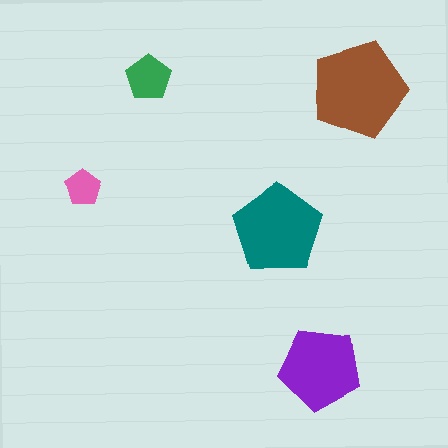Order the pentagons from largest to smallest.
the brown one, the teal one, the purple one, the green one, the pink one.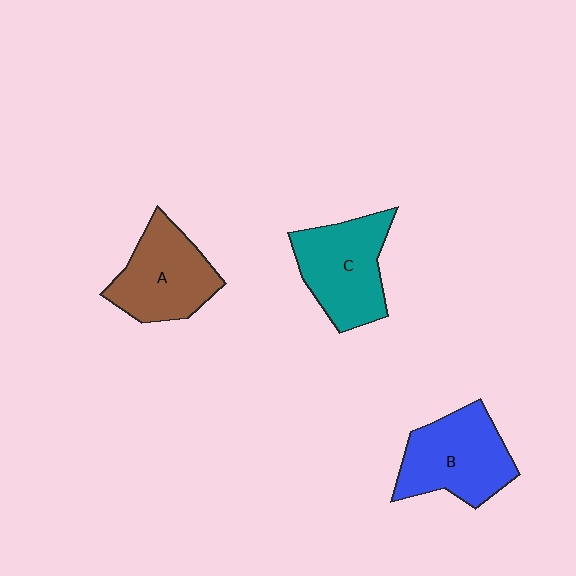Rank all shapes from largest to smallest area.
From largest to smallest: B (blue), C (teal), A (brown).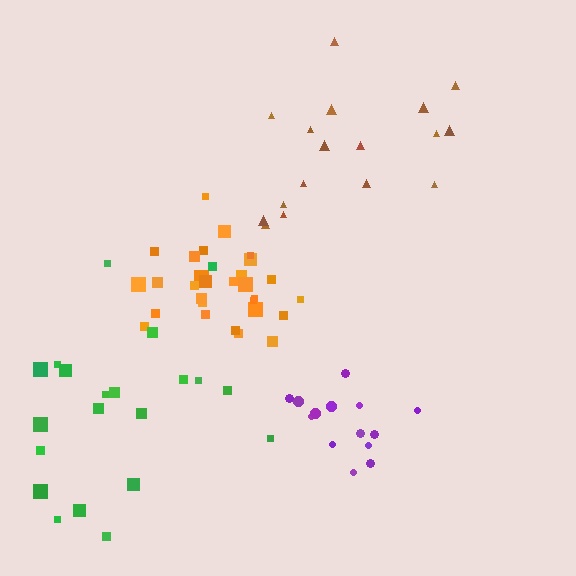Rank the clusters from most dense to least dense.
orange, purple, green, brown.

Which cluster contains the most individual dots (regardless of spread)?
Orange (29).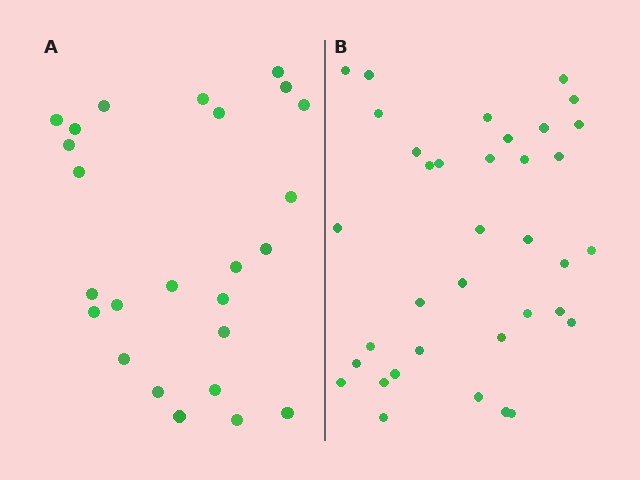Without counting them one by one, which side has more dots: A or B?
Region B (the right region) has more dots.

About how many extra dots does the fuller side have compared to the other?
Region B has roughly 12 or so more dots than region A.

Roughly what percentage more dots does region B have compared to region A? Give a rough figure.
About 45% more.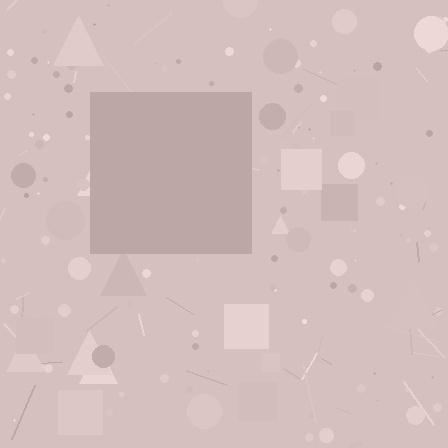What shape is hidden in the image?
A square is hidden in the image.